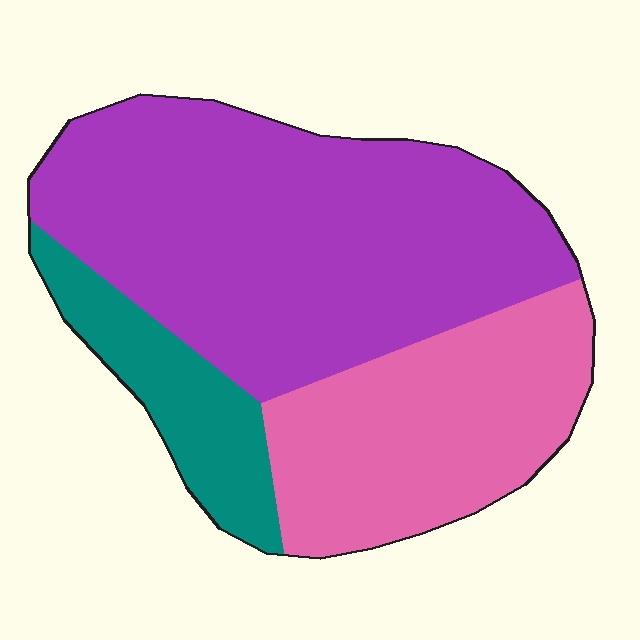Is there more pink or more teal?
Pink.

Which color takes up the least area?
Teal, at roughly 15%.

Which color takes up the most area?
Purple, at roughly 55%.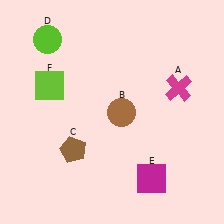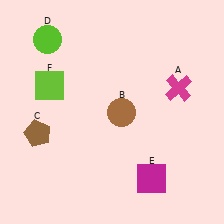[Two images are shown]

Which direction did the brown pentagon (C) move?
The brown pentagon (C) moved left.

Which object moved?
The brown pentagon (C) moved left.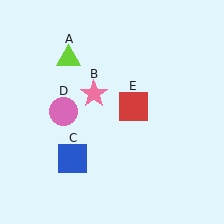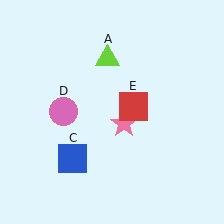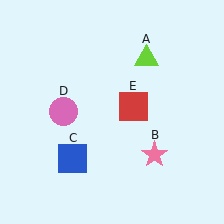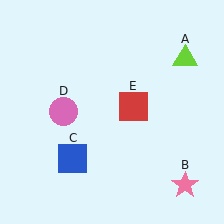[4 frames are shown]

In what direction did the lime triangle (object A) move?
The lime triangle (object A) moved right.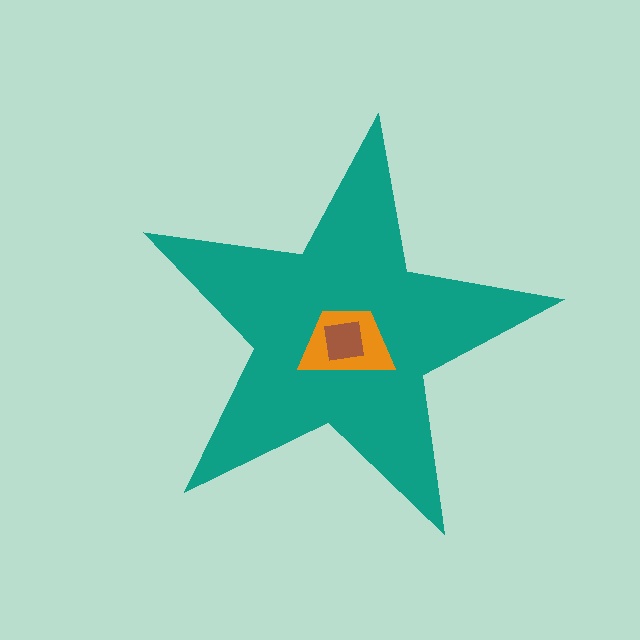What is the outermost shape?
The teal star.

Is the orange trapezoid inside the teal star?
Yes.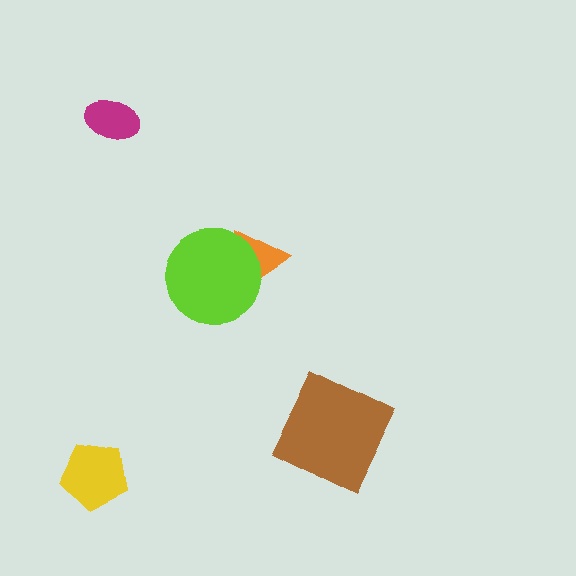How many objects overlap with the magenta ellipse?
0 objects overlap with the magenta ellipse.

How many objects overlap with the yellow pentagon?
0 objects overlap with the yellow pentagon.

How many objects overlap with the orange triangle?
1 object overlaps with the orange triangle.